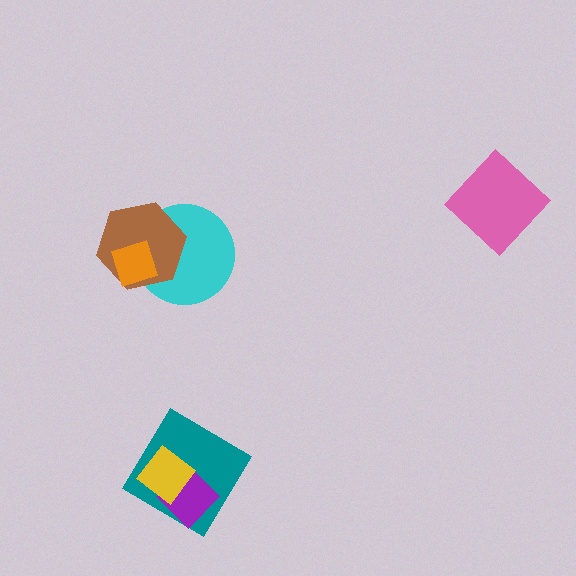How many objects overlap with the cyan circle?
2 objects overlap with the cyan circle.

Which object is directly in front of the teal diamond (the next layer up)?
The purple diamond is directly in front of the teal diamond.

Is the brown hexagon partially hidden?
Yes, it is partially covered by another shape.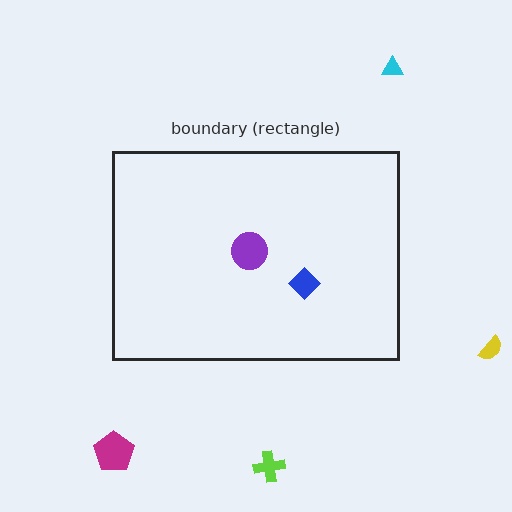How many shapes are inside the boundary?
2 inside, 4 outside.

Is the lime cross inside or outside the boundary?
Outside.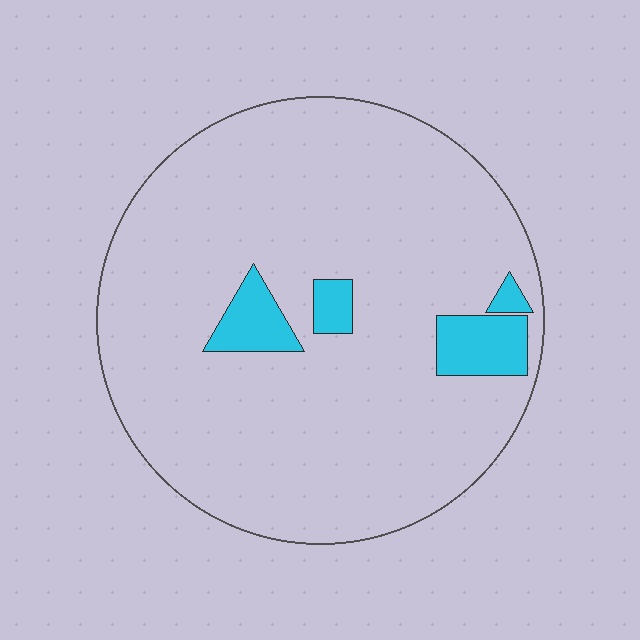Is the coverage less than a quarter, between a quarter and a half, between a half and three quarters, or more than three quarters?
Less than a quarter.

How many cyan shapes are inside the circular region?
4.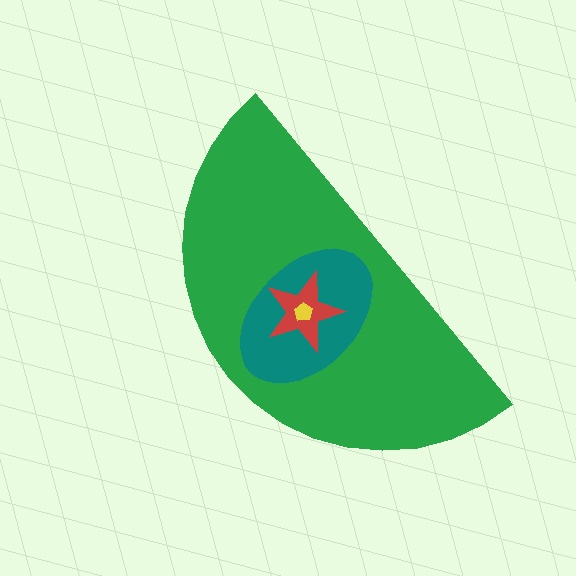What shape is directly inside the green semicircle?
The teal ellipse.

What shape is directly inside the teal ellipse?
The red star.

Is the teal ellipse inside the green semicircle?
Yes.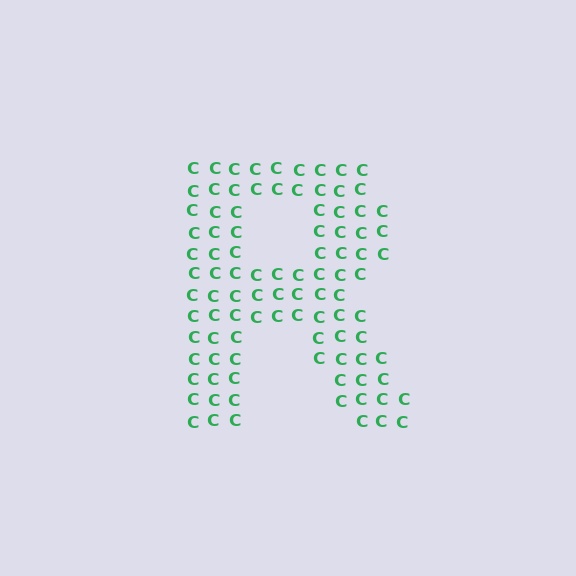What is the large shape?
The large shape is the letter R.